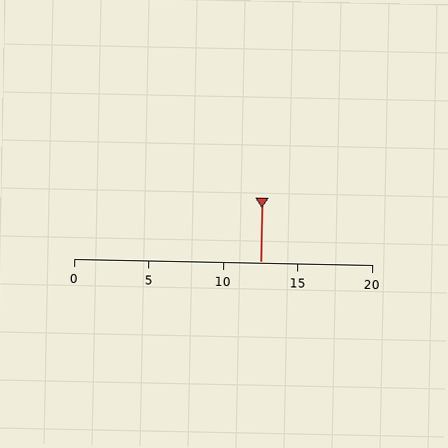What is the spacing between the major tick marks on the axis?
The major ticks are spaced 5 apart.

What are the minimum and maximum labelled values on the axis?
The axis runs from 0 to 20.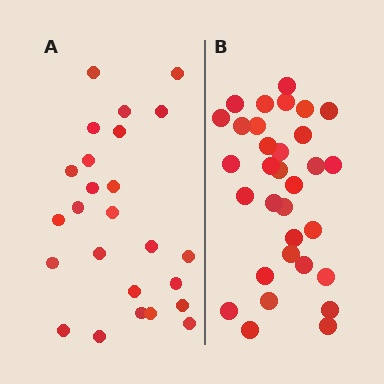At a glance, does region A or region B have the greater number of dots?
Region B (the right region) has more dots.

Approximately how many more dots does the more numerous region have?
Region B has roughly 8 or so more dots than region A.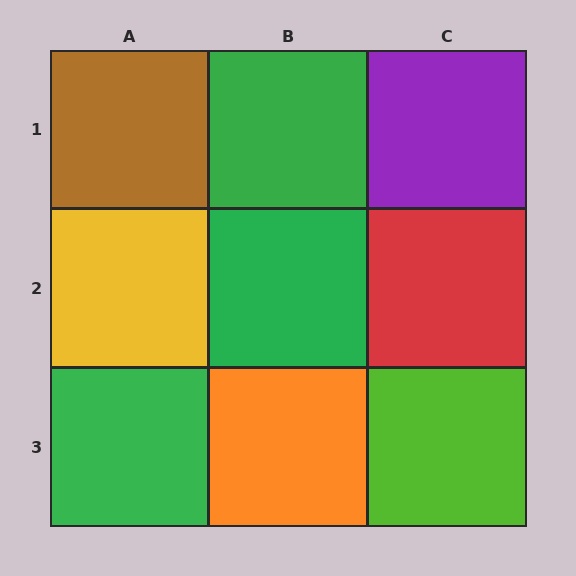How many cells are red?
1 cell is red.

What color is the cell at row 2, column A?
Yellow.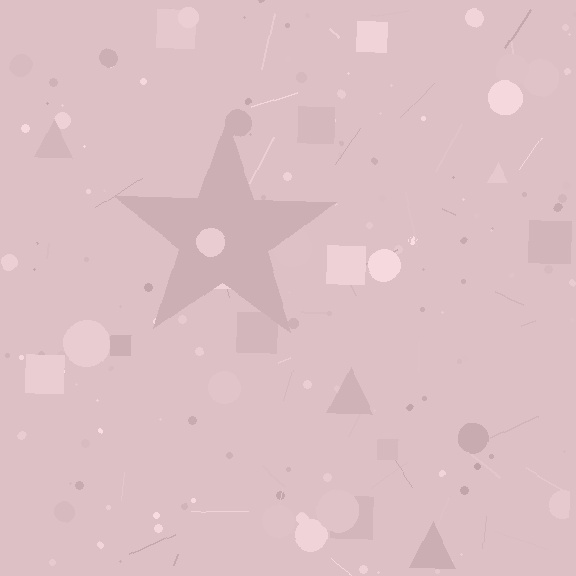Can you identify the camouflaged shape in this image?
The camouflaged shape is a star.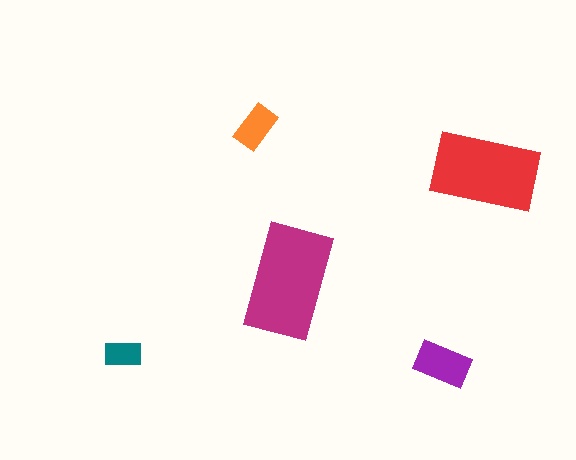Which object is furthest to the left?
The teal rectangle is leftmost.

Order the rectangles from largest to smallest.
the magenta one, the red one, the purple one, the orange one, the teal one.